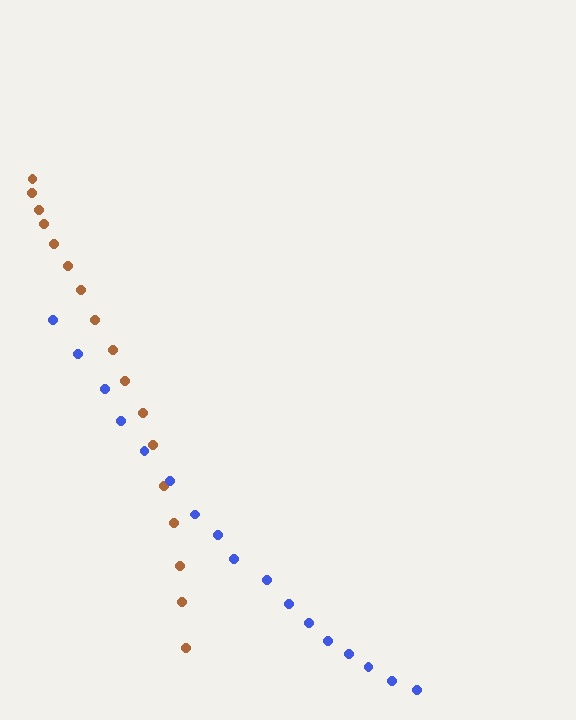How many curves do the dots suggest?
There are 2 distinct paths.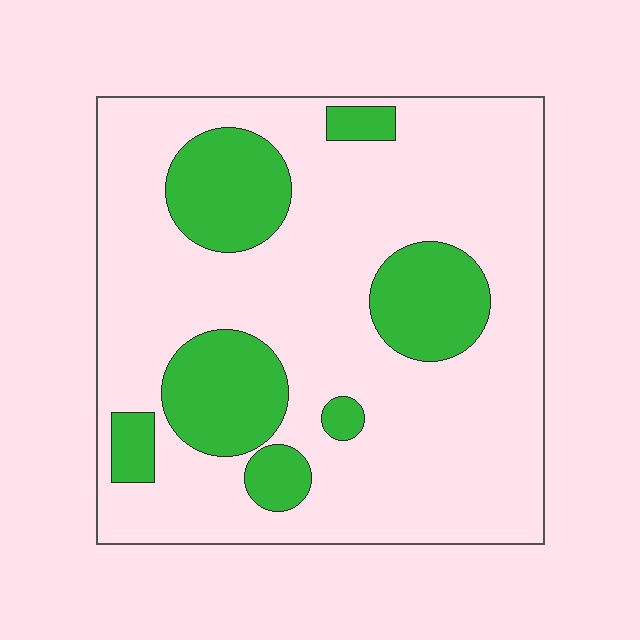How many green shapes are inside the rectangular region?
7.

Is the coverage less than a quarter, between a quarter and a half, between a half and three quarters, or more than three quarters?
Less than a quarter.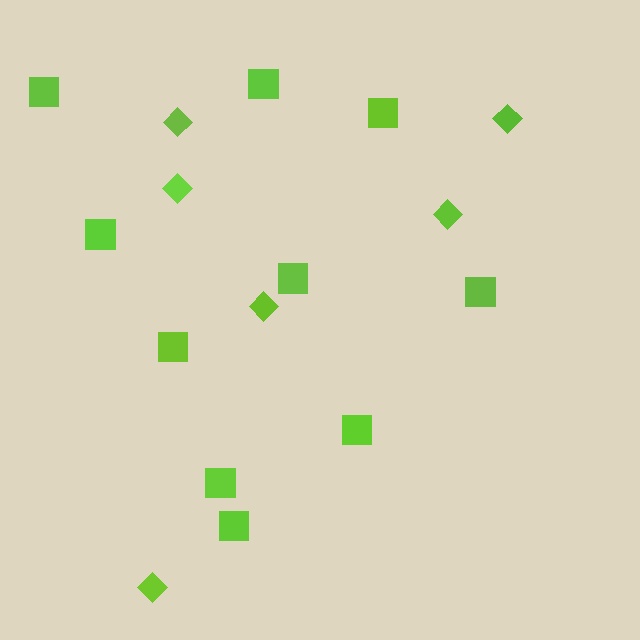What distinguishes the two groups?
There are 2 groups: one group of diamonds (6) and one group of squares (10).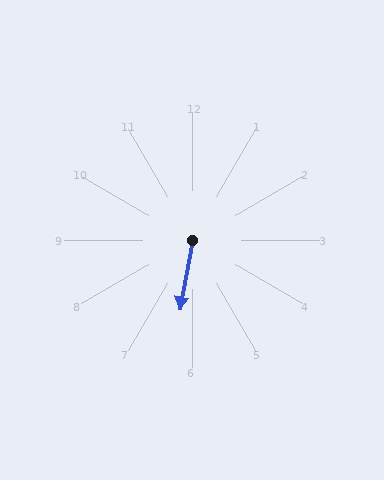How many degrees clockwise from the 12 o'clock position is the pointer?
Approximately 190 degrees.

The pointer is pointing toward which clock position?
Roughly 6 o'clock.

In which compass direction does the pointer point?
South.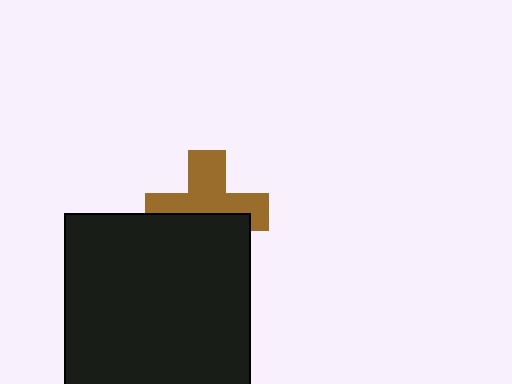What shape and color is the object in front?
The object in front is a black square.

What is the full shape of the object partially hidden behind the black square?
The partially hidden object is a brown cross.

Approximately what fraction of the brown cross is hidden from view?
Roughly 44% of the brown cross is hidden behind the black square.